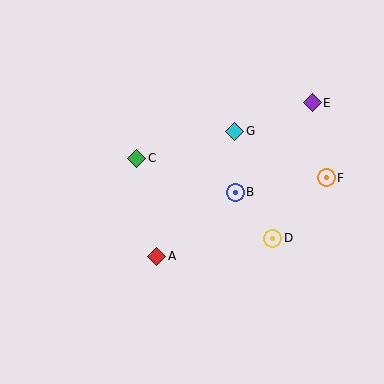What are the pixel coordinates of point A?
Point A is at (157, 256).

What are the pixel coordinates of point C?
Point C is at (137, 158).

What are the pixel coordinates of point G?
Point G is at (235, 131).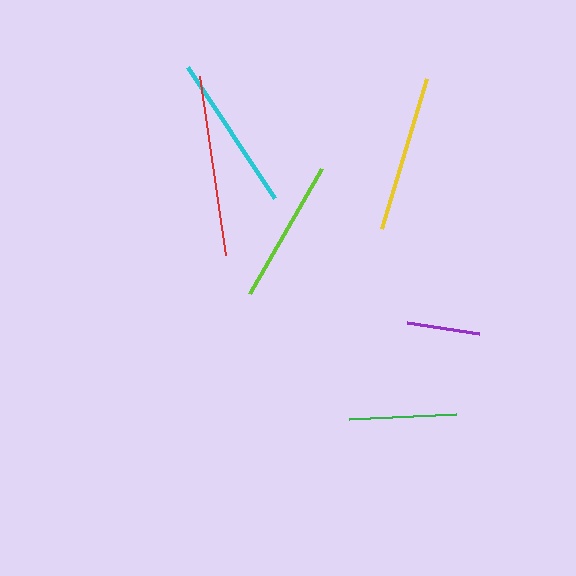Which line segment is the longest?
The red line is the longest at approximately 181 pixels.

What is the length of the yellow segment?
The yellow segment is approximately 157 pixels long.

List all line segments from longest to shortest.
From longest to shortest: red, cyan, yellow, lime, green, purple.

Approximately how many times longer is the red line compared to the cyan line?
The red line is approximately 1.2 times the length of the cyan line.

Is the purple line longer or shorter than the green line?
The green line is longer than the purple line.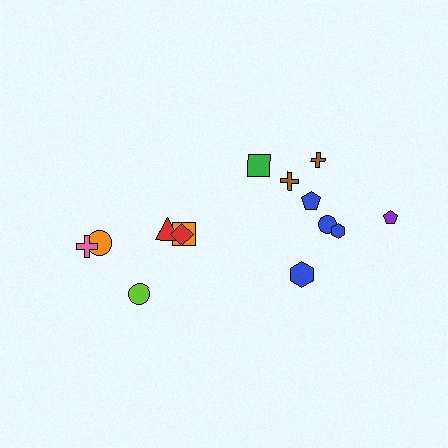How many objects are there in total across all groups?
There are 14 objects.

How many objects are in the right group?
There are 8 objects.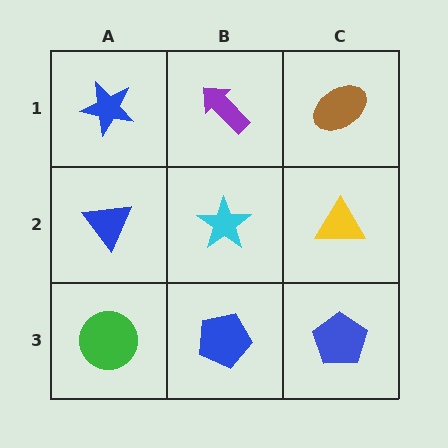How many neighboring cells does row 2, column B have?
4.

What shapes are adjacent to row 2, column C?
A brown ellipse (row 1, column C), a blue pentagon (row 3, column C), a cyan star (row 2, column B).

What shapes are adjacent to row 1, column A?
A blue triangle (row 2, column A), a purple arrow (row 1, column B).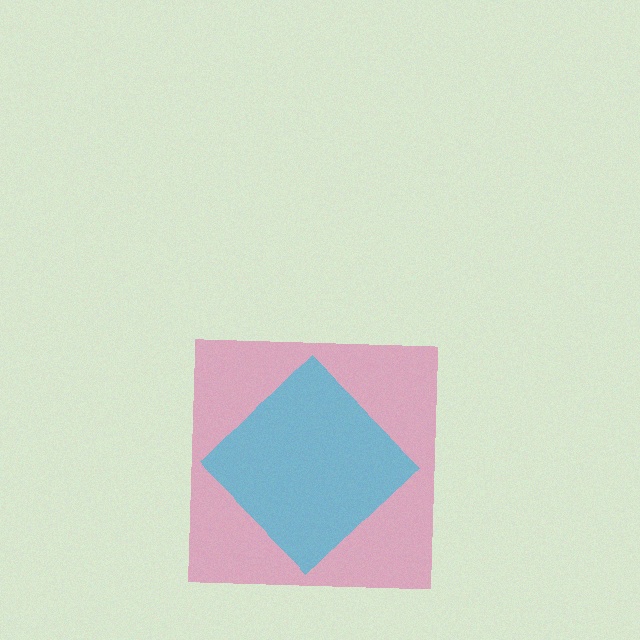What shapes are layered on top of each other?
The layered shapes are: a pink square, a cyan diamond.